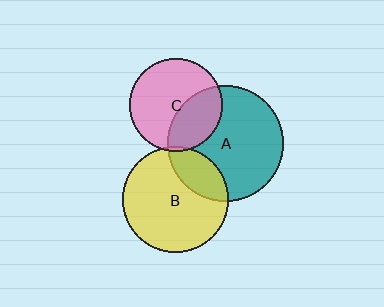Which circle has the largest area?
Circle A (teal).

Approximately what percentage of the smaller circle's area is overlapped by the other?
Approximately 20%.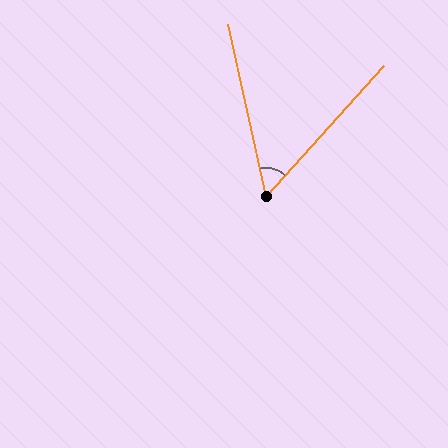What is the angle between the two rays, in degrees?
Approximately 54 degrees.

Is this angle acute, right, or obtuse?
It is acute.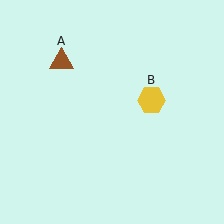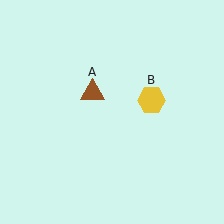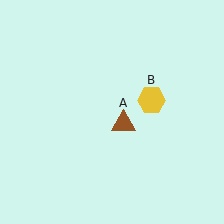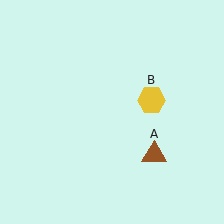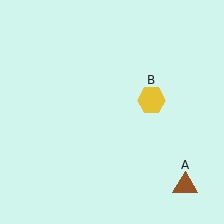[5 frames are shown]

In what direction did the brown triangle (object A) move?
The brown triangle (object A) moved down and to the right.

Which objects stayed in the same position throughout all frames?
Yellow hexagon (object B) remained stationary.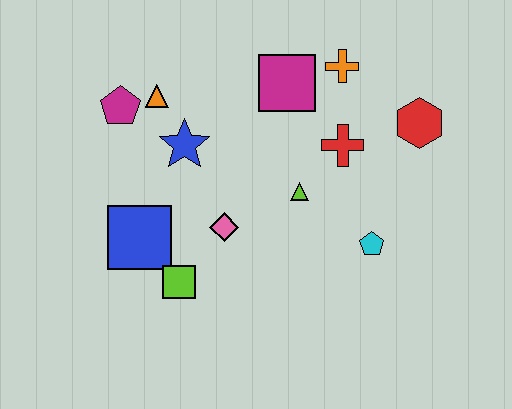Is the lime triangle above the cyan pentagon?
Yes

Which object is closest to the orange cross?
The magenta square is closest to the orange cross.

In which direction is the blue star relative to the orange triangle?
The blue star is below the orange triangle.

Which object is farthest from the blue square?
The red hexagon is farthest from the blue square.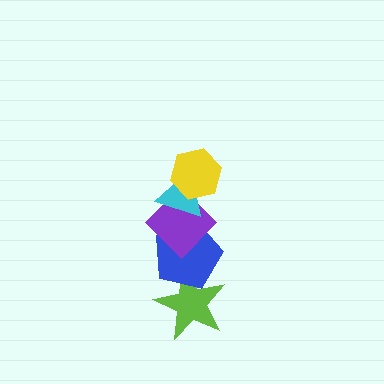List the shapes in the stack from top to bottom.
From top to bottom: the yellow hexagon, the cyan triangle, the purple diamond, the blue pentagon, the lime star.